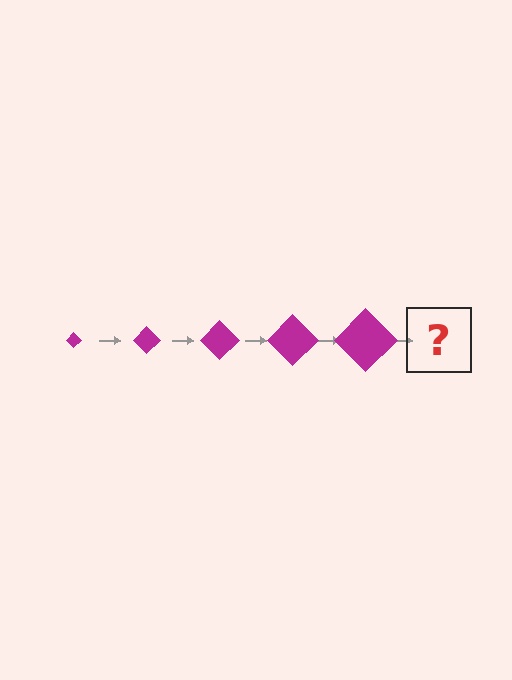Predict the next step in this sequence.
The next step is a magenta diamond, larger than the previous one.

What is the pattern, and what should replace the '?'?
The pattern is that the diamond gets progressively larger each step. The '?' should be a magenta diamond, larger than the previous one.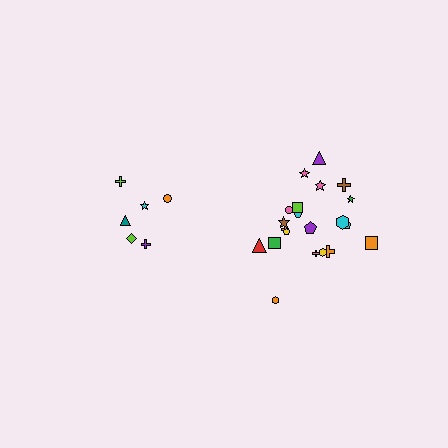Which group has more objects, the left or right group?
The right group.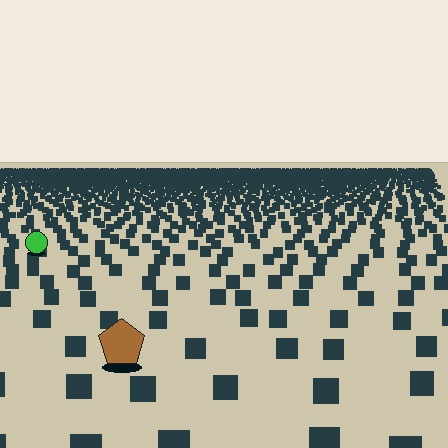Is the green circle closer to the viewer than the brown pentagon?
No. The brown pentagon is closer — you can tell from the texture gradient: the ground texture is coarser near it.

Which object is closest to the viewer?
The brown pentagon is closest. The texture marks near it are larger and more spread out.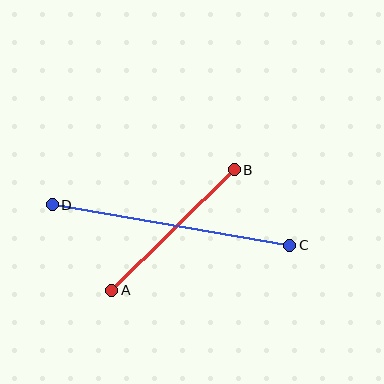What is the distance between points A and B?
The distance is approximately 172 pixels.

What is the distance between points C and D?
The distance is approximately 241 pixels.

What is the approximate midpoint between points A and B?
The midpoint is at approximately (173, 230) pixels.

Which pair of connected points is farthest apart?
Points C and D are farthest apart.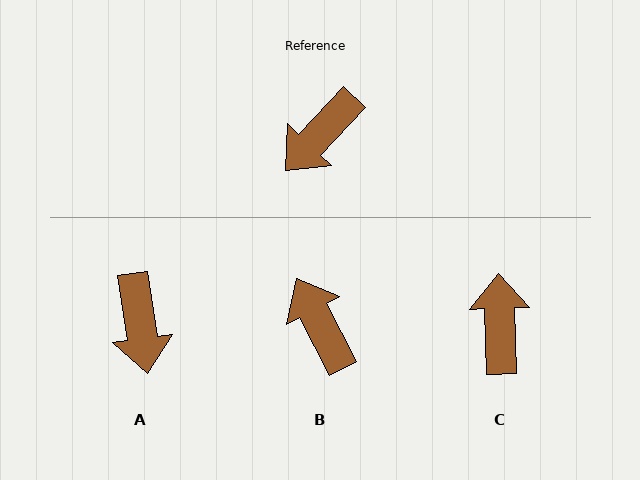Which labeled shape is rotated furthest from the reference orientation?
C, about 135 degrees away.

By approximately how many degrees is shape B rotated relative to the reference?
Approximately 110 degrees clockwise.